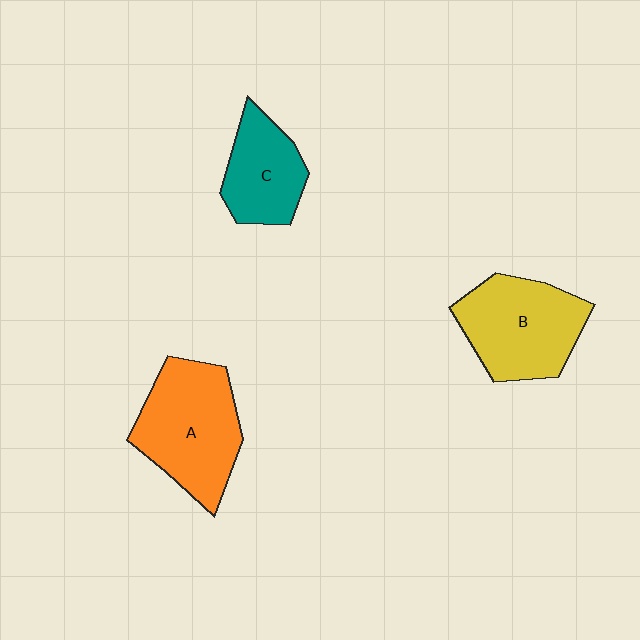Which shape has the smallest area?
Shape C (teal).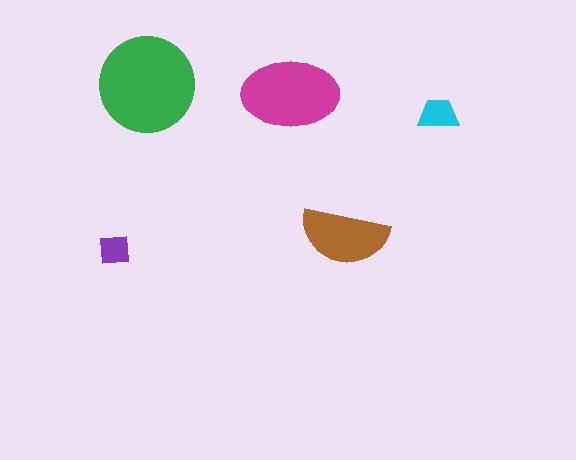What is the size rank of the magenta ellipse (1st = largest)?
2nd.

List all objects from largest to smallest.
The green circle, the magenta ellipse, the brown semicircle, the cyan trapezoid, the purple square.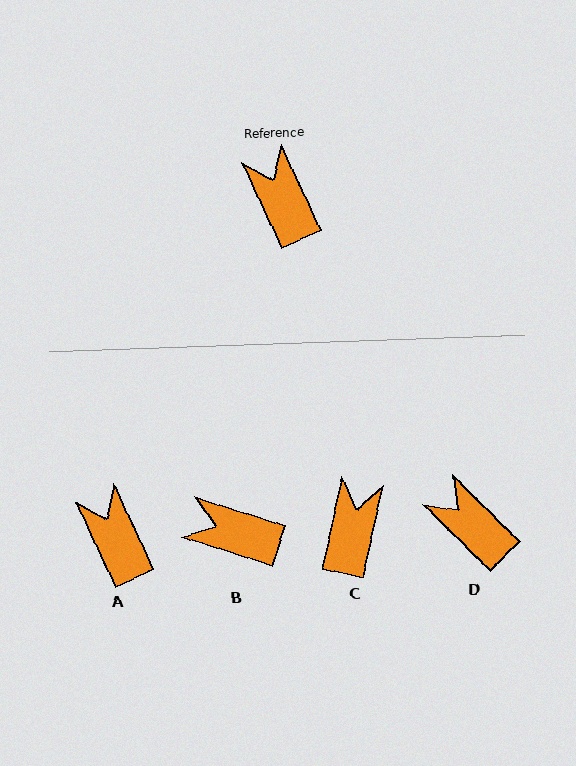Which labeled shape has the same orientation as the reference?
A.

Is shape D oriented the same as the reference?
No, it is off by about 20 degrees.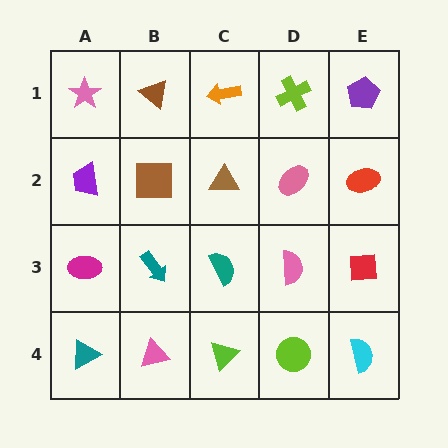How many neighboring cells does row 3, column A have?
3.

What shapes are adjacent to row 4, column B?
A teal arrow (row 3, column B), a teal triangle (row 4, column A), a lime triangle (row 4, column C).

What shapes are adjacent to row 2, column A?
A pink star (row 1, column A), a magenta ellipse (row 3, column A), a brown square (row 2, column B).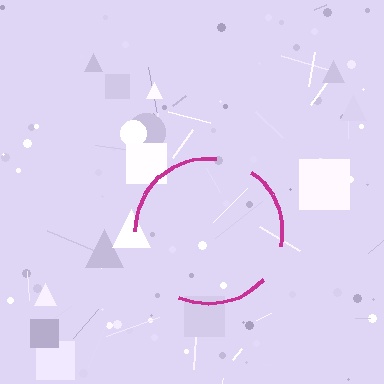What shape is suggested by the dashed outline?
The dashed outline suggests a circle.